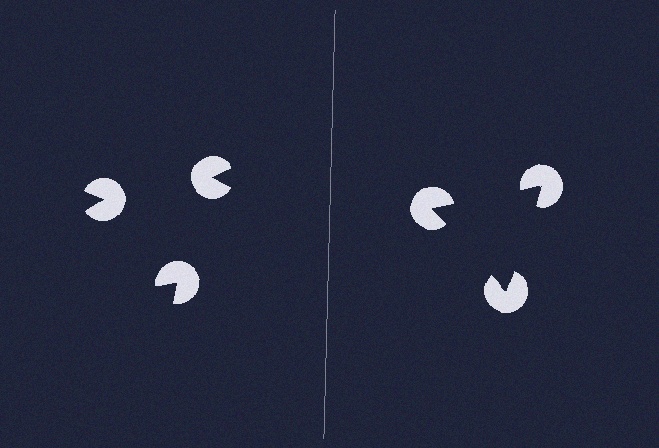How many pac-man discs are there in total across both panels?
6 — 3 on each side.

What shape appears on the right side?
An illusory triangle.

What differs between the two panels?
The pac-man discs are positioned identically on both sides; only the wedge orientations differ. On the right they align to a triangle; on the left they are misaligned.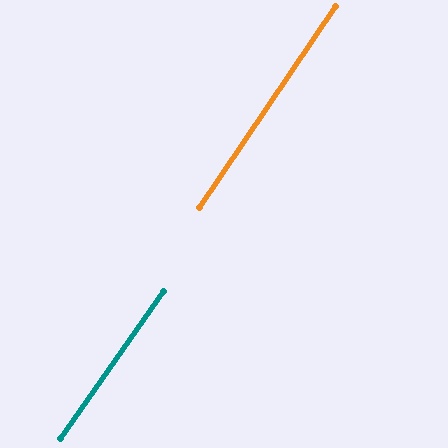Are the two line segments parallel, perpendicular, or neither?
Parallel — their directions differ by only 0.8°.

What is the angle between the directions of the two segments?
Approximately 1 degree.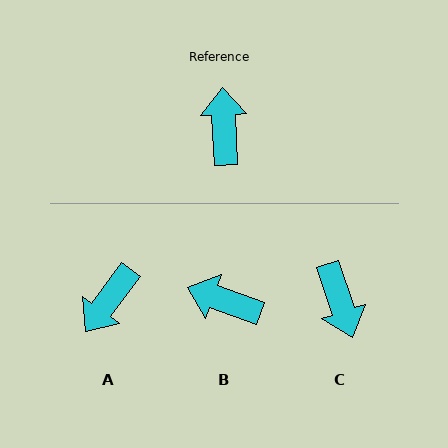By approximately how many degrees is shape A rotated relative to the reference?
Approximately 141 degrees counter-clockwise.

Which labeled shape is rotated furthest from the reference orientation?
C, about 164 degrees away.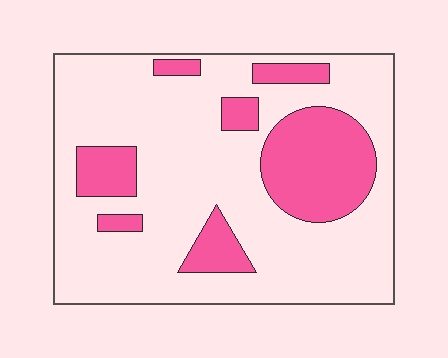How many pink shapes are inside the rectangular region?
7.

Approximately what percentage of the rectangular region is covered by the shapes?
Approximately 25%.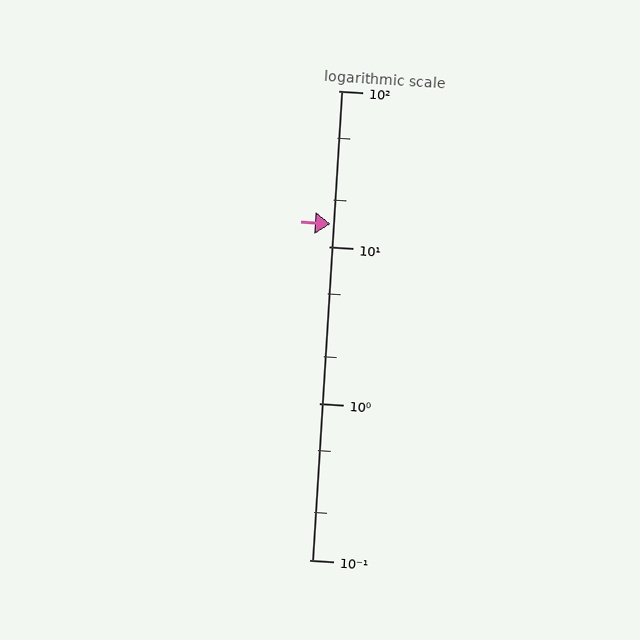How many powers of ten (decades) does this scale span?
The scale spans 3 decades, from 0.1 to 100.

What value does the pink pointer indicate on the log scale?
The pointer indicates approximately 14.